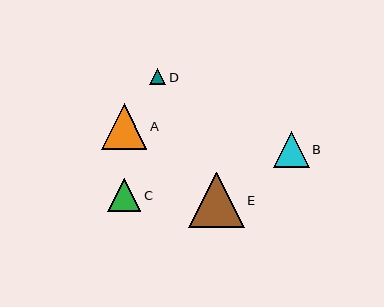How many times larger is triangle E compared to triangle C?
Triangle E is approximately 1.6 times the size of triangle C.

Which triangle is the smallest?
Triangle D is the smallest with a size of approximately 16 pixels.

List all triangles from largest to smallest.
From largest to smallest: E, A, B, C, D.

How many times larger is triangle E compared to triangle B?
Triangle E is approximately 1.6 times the size of triangle B.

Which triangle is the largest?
Triangle E is the largest with a size of approximately 55 pixels.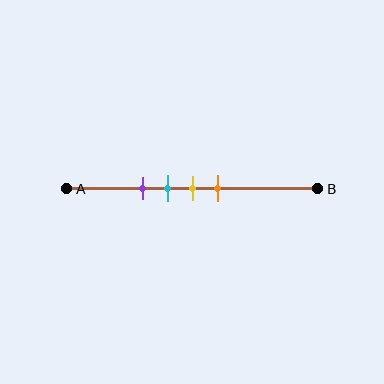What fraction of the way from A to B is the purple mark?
The purple mark is approximately 30% (0.3) of the way from A to B.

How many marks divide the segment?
There are 4 marks dividing the segment.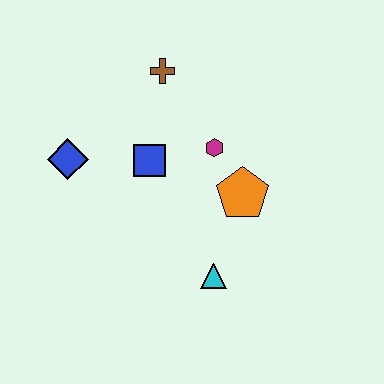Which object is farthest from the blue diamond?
The cyan triangle is farthest from the blue diamond.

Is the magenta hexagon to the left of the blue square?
No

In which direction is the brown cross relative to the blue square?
The brown cross is above the blue square.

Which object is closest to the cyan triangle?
The orange pentagon is closest to the cyan triangle.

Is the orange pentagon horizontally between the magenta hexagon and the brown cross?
No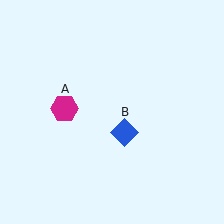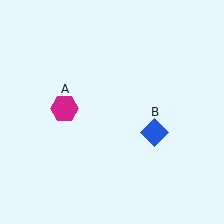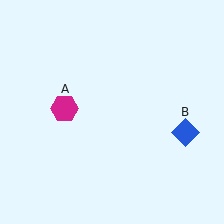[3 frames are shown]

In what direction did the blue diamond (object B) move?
The blue diamond (object B) moved right.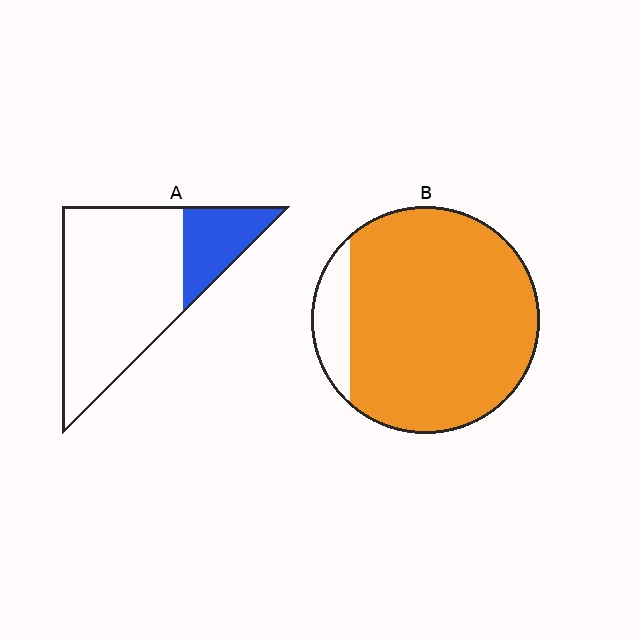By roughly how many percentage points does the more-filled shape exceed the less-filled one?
By roughly 65 percentage points (B over A).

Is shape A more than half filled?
No.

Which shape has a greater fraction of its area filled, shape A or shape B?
Shape B.